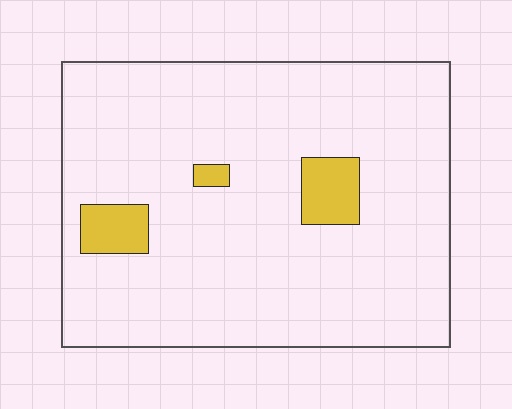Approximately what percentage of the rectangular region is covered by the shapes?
Approximately 5%.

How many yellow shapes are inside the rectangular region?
3.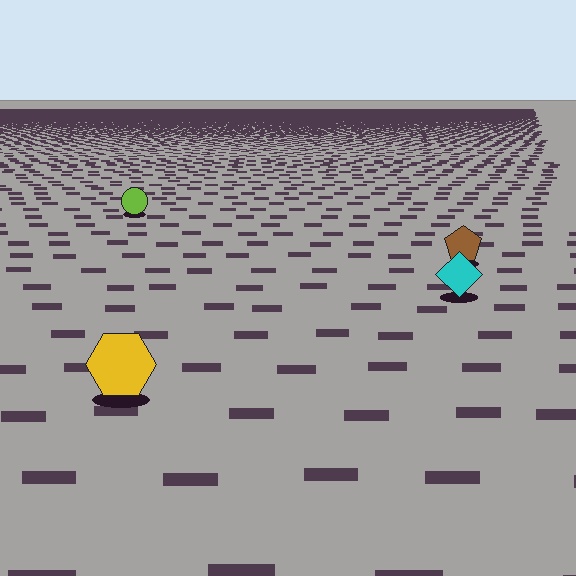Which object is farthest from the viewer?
The lime circle is farthest from the viewer. It appears smaller and the ground texture around it is denser.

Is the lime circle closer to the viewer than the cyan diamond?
No. The cyan diamond is closer — you can tell from the texture gradient: the ground texture is coarser near it.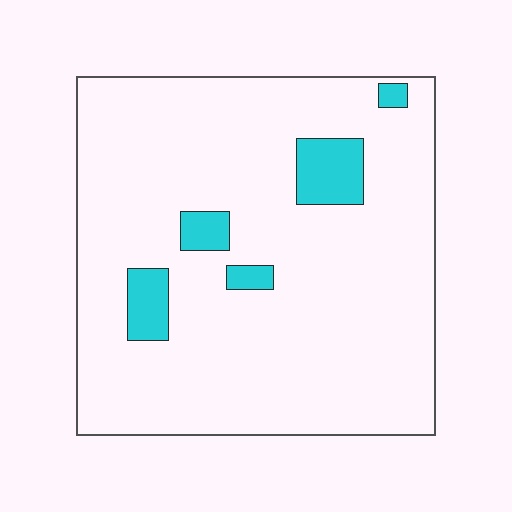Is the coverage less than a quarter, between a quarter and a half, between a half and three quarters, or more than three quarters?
Less than a quarter.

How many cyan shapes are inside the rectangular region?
5.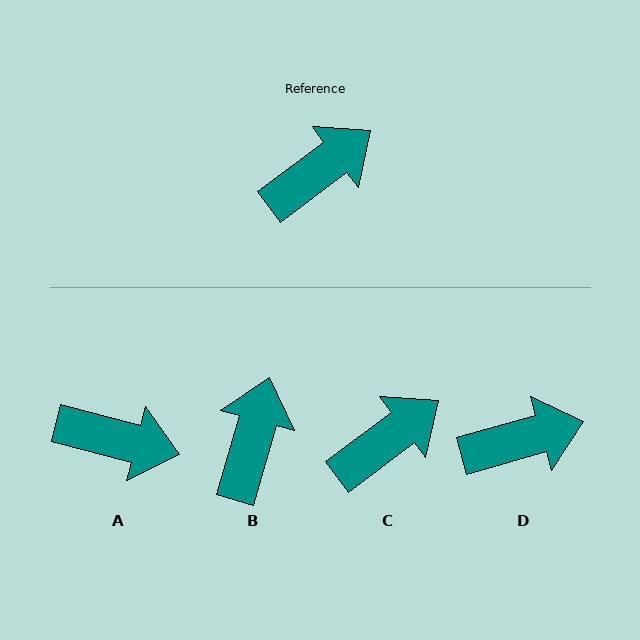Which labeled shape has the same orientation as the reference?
C.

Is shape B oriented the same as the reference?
No, it is off by about 37 degrees.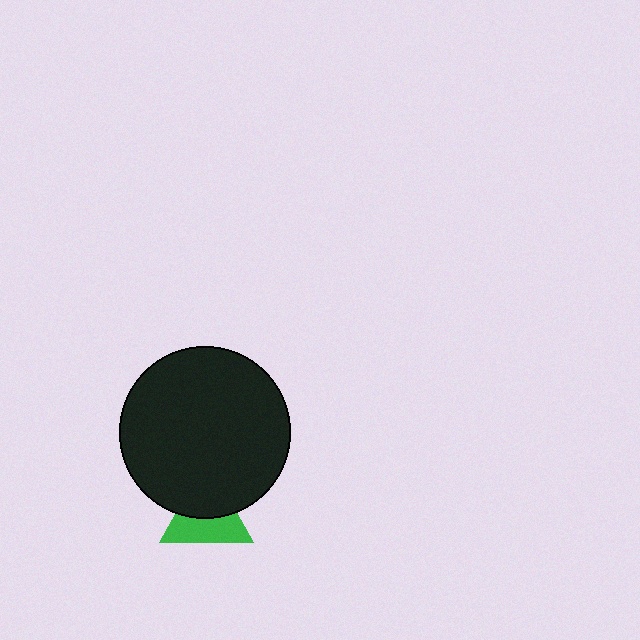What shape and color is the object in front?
The object in front is a black circle.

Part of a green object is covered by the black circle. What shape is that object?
It is a triangle.